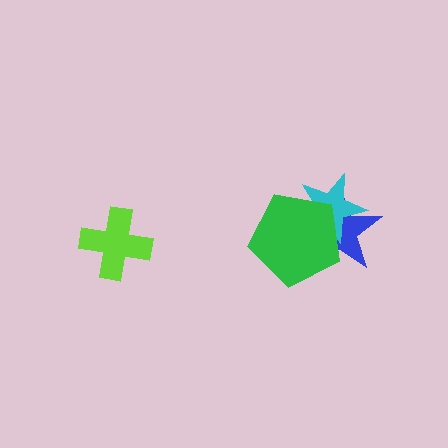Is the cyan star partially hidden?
Yes, it is partially covered by another shape.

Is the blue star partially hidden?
Yes, it is partially covered by another shape.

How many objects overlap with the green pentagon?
2 objects overlap with the green pentagon.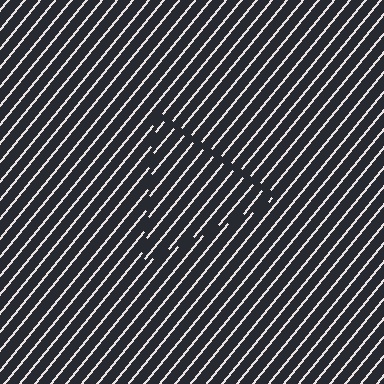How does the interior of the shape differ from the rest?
The interior of the shape contains the same grating, shifted by half a period — the contour is defined by the phase discontinuity where line-ends from the inner and outer gratings abut.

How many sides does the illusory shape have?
3 sides — the line-ends trace a triangle.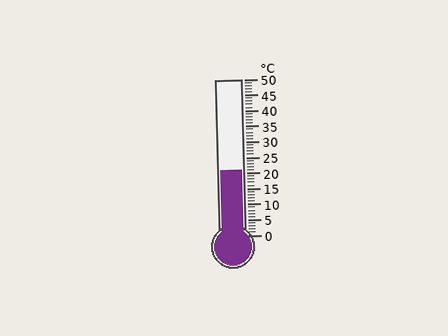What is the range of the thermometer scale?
The thermometer scale ranges from 0°C to 50°C.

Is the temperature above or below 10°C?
The temperature is above 10°C.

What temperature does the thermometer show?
The thermometer shows approximately 21°C.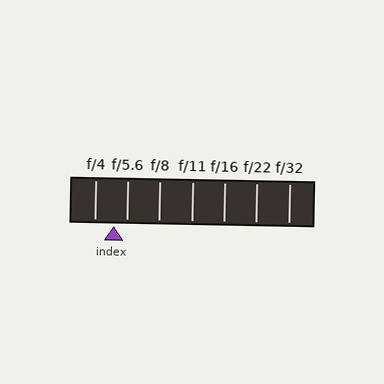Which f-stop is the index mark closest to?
The index mark is closest to f/5.6.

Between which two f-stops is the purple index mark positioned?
The index mark is between f/4 and f/5.6.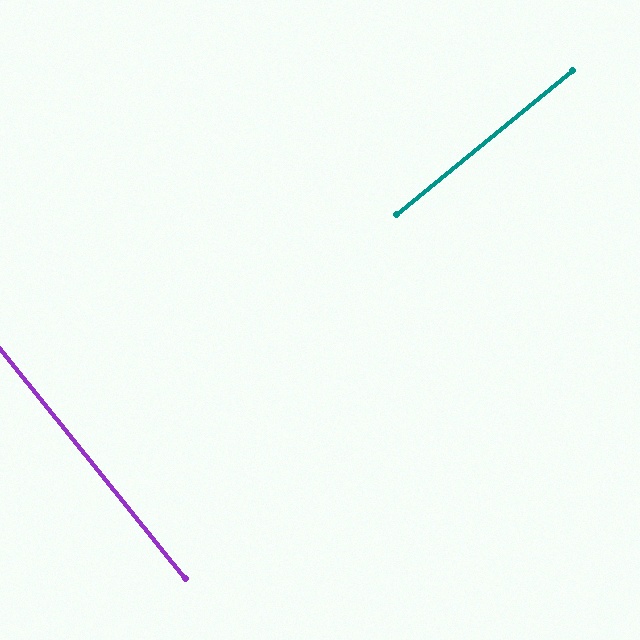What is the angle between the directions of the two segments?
Approximately 90 degrees.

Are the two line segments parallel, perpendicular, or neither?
Perpendicular — they meet at approximately 90°.